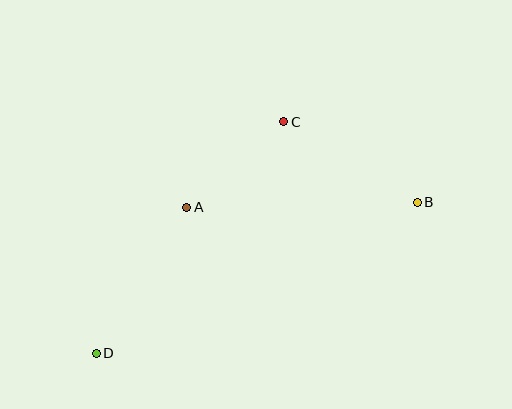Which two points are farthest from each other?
Points B and D are farthest from each other.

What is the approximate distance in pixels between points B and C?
The distance between B and C is approximately 156 pixels.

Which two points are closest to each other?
Points A and C are closest to each other.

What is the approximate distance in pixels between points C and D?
The distance between C and D is approximately 298 pixels.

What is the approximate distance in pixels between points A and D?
The distance between A and D is approximately 172 pixels.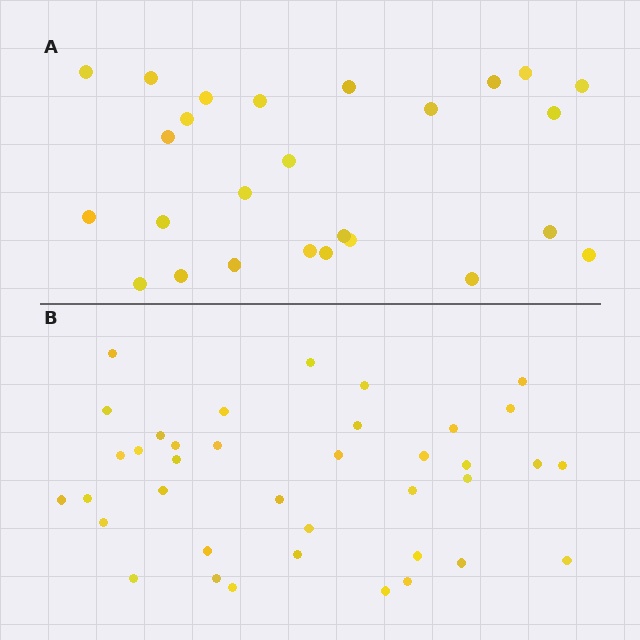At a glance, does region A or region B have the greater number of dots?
Region B (the bottom region) has more dots.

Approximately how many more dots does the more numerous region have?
Region B has roughly 12 or so more dots than region A.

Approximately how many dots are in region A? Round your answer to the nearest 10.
About 30 dots. (The exact count is 26, which rounds to 30.)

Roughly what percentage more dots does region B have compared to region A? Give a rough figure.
About 45% more.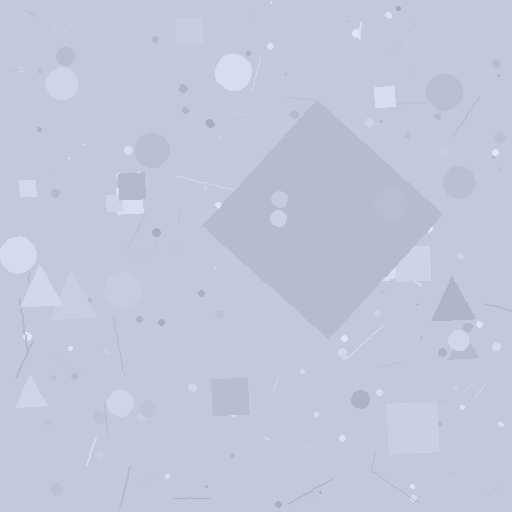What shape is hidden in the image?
A diamond is hidden in the image.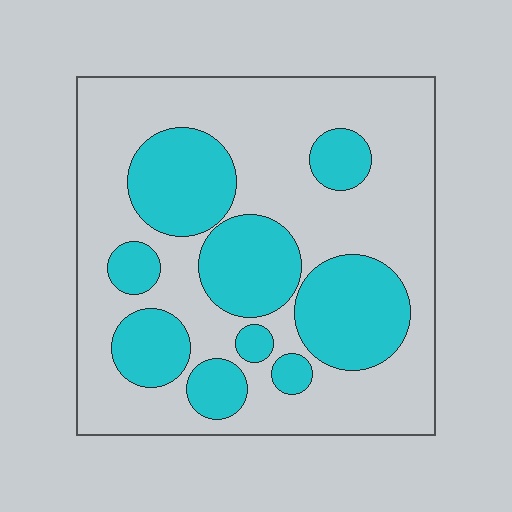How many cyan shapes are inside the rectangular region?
9.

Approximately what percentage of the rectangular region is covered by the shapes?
Approximately 35%.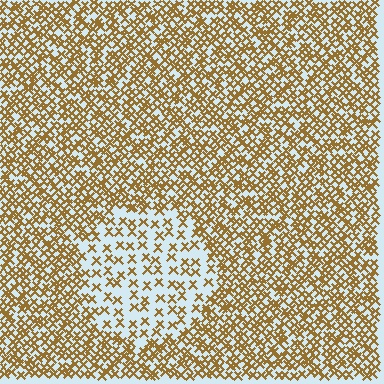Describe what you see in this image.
The image contains small brown elements arranged at two different densities. A circle-shaped region is visible where the elements are less densely packed than the surrounding area.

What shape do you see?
I see a circle.